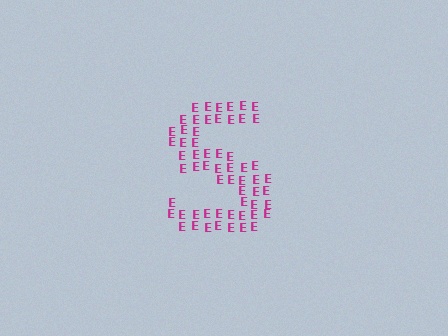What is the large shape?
The large shape is the letter S.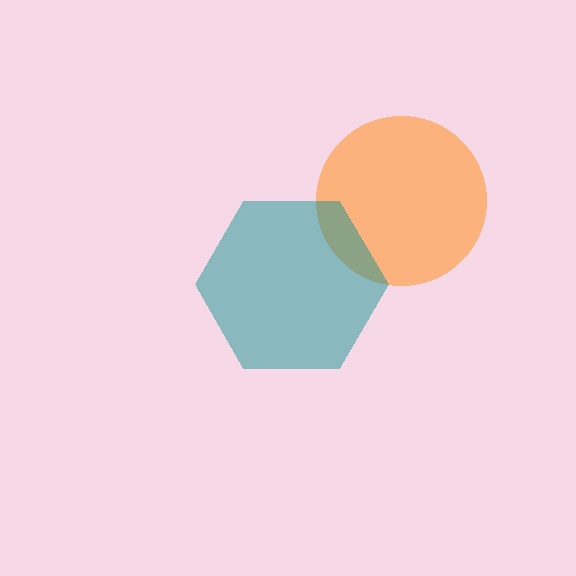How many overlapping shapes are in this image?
There are 2 overlapping shapes in the image.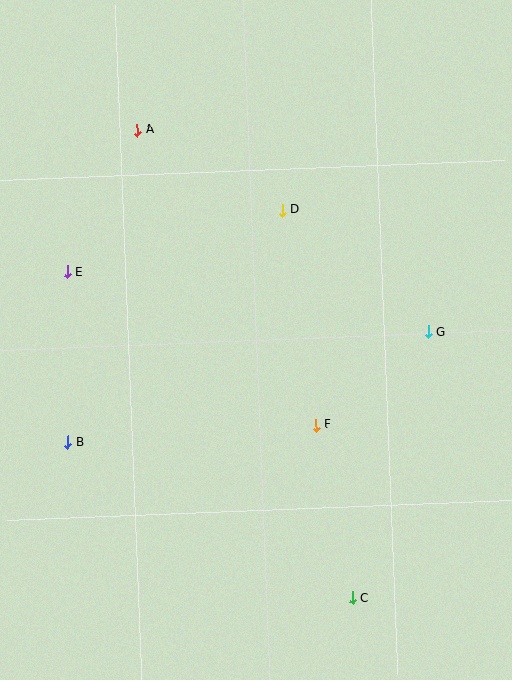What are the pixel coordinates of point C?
Point C is at (353, 598).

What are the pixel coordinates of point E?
Point E is at (67, 272).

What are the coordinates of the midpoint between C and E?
The midpoint between C and E is at (210, 435).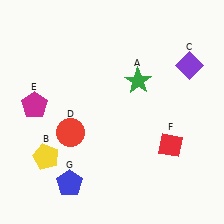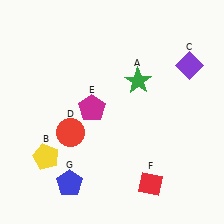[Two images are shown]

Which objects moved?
The objects that moved are: the magenta pentagon (E), the red diamond (F).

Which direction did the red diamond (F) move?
The red diamond (F) moved down.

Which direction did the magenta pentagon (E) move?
The magenta pentagon (E) moved right.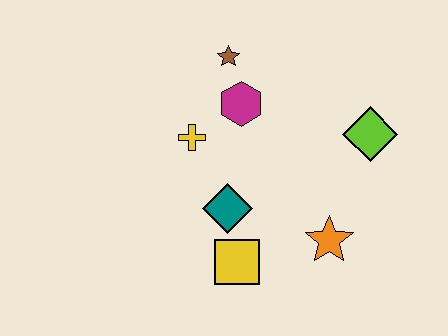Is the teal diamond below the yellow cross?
Yes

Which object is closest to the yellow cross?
The magenta hexagon is closest to the yellow cross.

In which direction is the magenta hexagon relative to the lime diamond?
The magenta hexagon is to the left of the lime diamond.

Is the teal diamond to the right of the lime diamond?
No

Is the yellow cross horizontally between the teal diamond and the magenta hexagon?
No